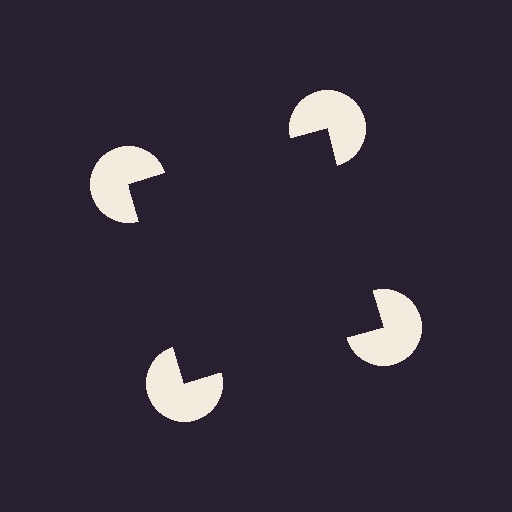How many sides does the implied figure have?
4 sides.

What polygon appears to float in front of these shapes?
An illusory square — its edges are inferred from the aligned wedge cuts in the pac-man discs, not physically drawn.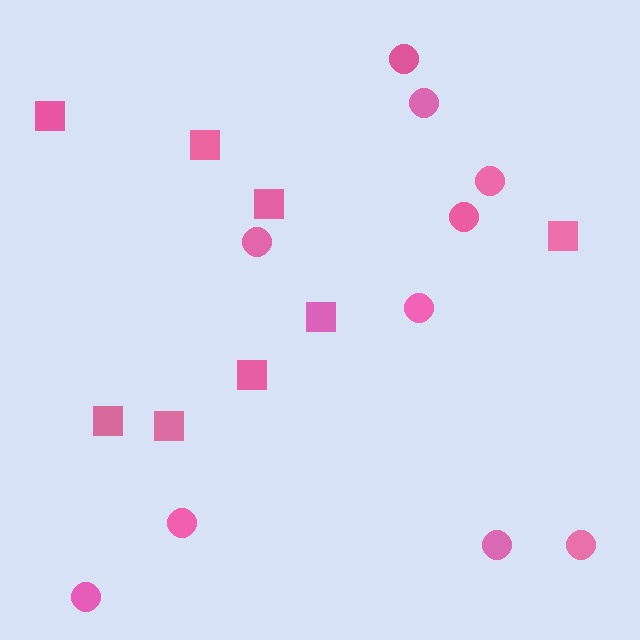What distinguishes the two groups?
There are 2 groups: one group of circles (10) and one group of squares (8).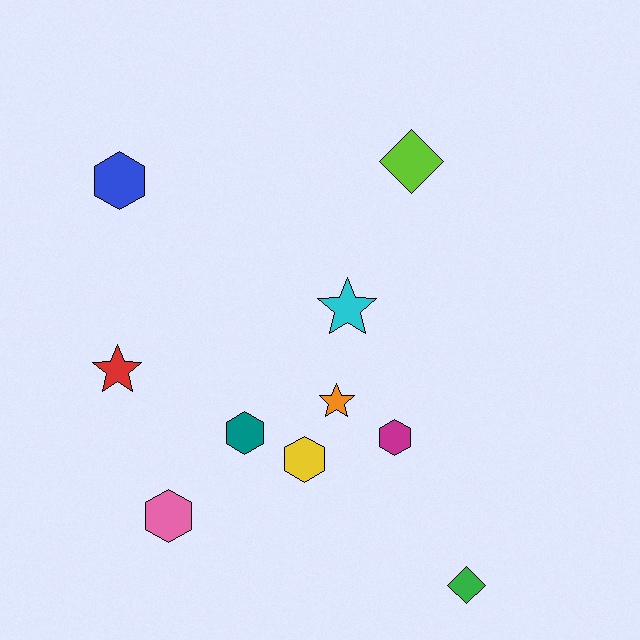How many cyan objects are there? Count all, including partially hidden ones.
There is 1 cyan object.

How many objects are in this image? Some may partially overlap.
There are 10 objects.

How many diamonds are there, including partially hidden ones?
There are 2 diamonds.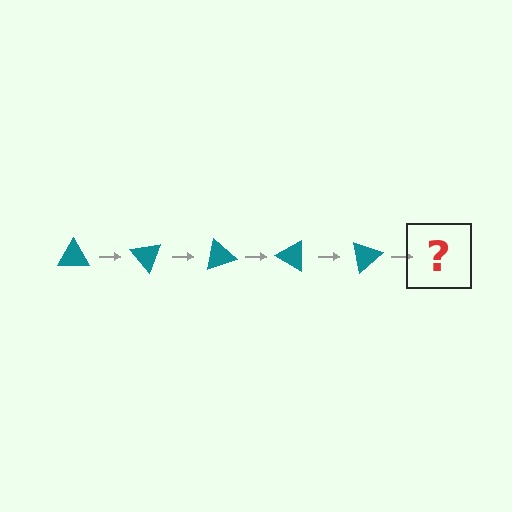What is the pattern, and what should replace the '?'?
The pattern is that the triangle rotates 50 degrees each step. The '?' should be a teal triangle rotated 250 degrees.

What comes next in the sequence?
The next element should be a teal triangle rotated 250 degrees.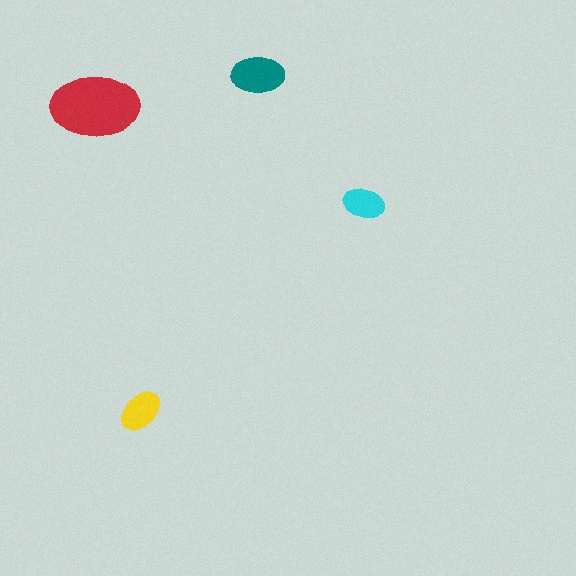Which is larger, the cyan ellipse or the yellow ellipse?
The yellow one.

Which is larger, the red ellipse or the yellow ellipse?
The red one.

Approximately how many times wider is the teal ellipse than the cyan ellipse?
About 1.5 times wider.